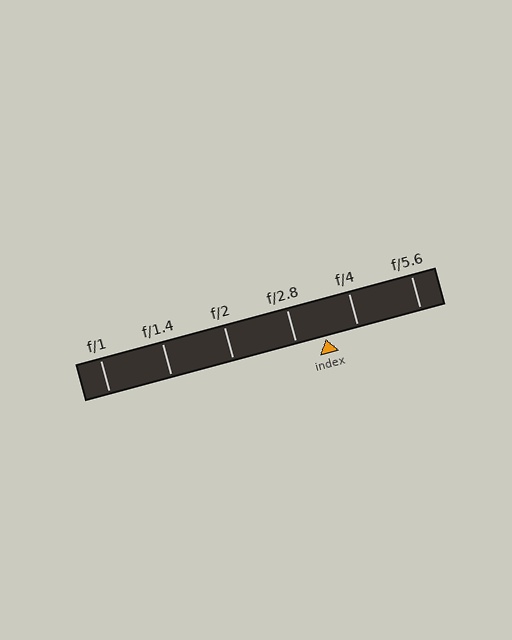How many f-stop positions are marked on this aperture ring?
There are 6 f-stop positions marked.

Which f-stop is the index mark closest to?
The index mark is closest to f/2.8.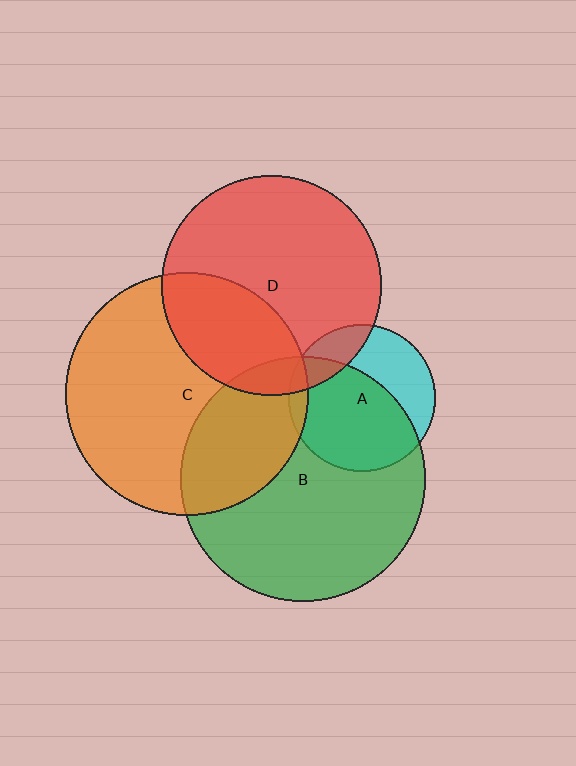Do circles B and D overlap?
Yes.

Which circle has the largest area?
Circle B (green).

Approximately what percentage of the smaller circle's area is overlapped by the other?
Approximately 10%.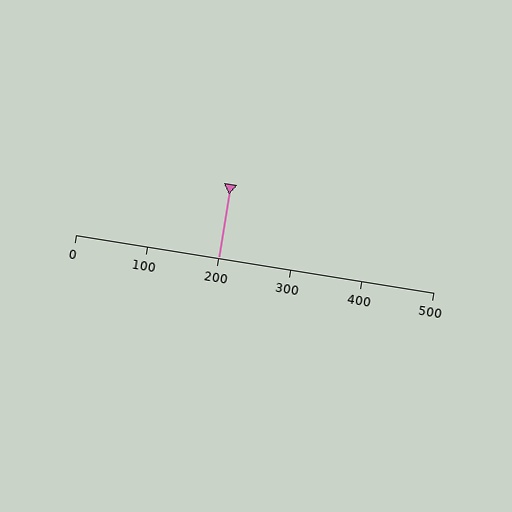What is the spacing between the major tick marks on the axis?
The major ticks are spaced 100 apart.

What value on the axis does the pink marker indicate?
The marker indicates approximately 200.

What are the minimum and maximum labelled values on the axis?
The axis runs from 0 to 500.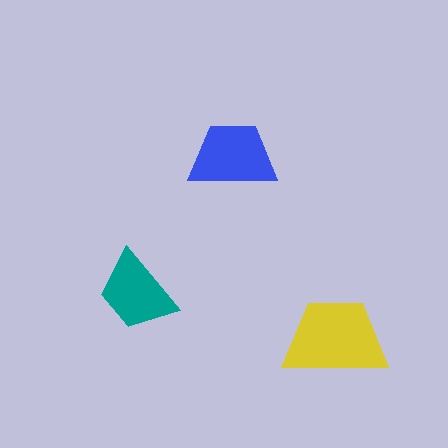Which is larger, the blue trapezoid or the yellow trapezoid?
The yellow one.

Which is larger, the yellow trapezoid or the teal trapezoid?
The yellow one.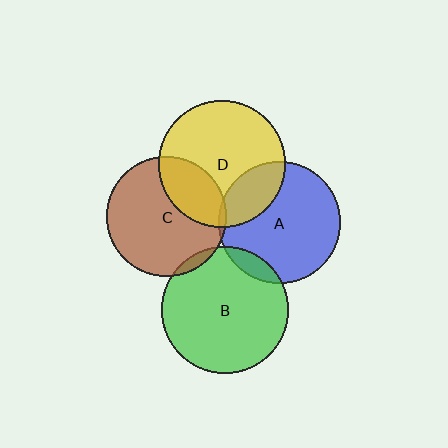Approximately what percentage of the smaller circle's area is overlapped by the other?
Approximately 30%.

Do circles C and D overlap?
Yes.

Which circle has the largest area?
Circle B (green).